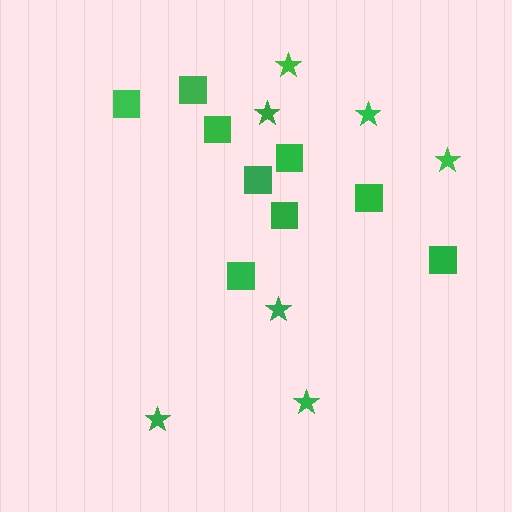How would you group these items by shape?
There are 2 groups: one group of squares (9) and one group of stars (7).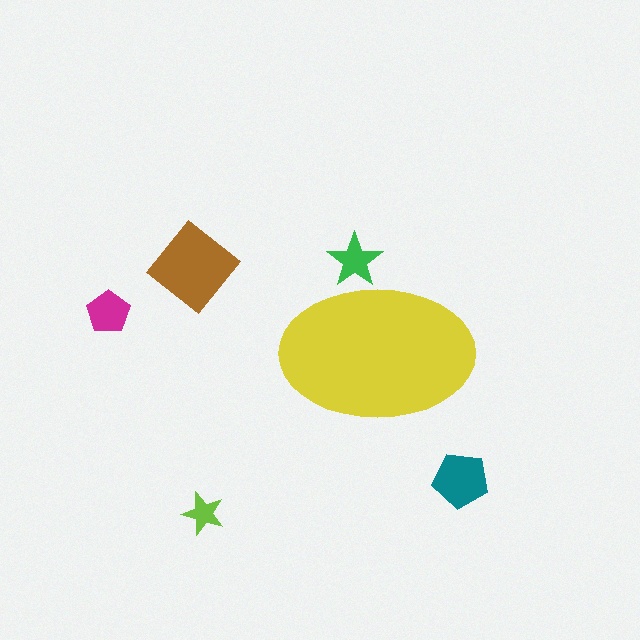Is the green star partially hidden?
Yes, the green star is partially hidden behind the yellow ellipse.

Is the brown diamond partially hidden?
No, the brown diamond is fully visible.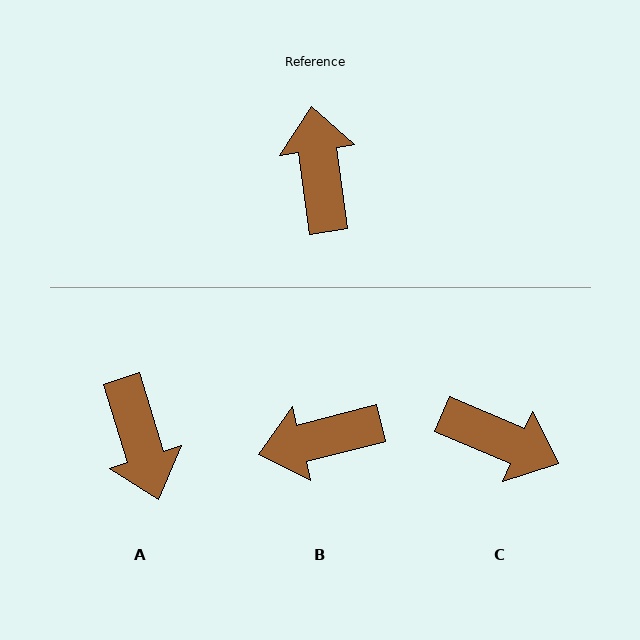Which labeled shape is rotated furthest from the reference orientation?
A, about 171 degrees away.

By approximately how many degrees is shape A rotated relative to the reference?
Approximately 171 degrees clockwise.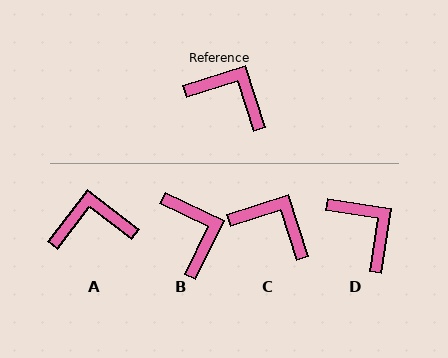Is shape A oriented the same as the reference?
No, it is off by about 34 degrees.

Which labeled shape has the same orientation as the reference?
C.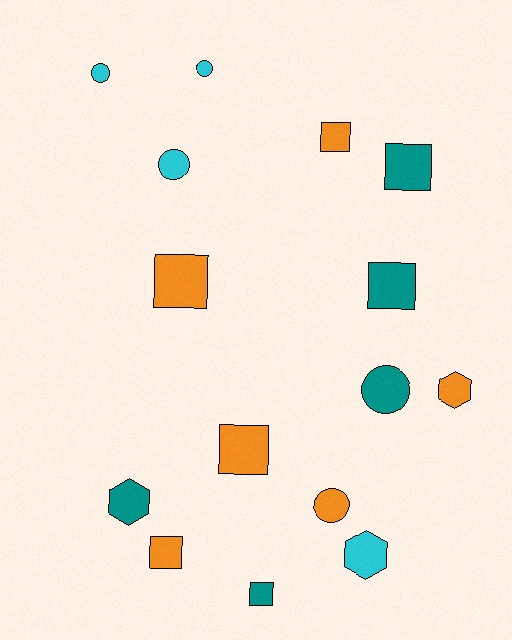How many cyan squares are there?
There are no cyan squares.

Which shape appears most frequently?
Square, with 7 objects.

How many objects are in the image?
There are 15 objects.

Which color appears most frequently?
Orange, with 6 objects.